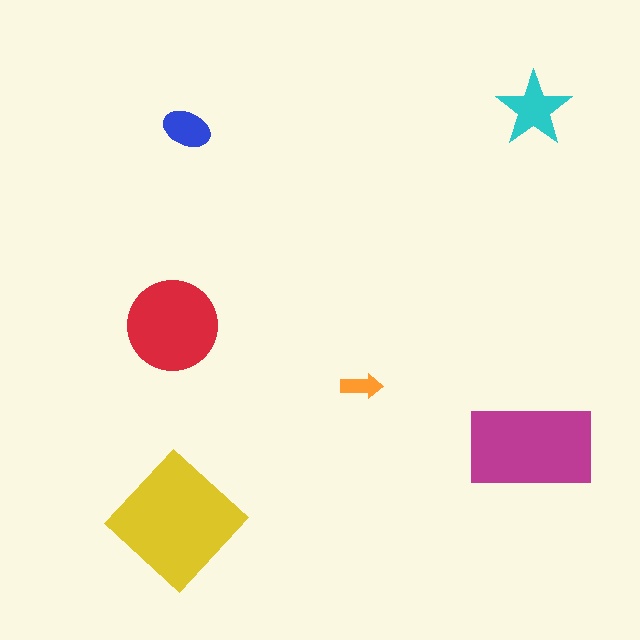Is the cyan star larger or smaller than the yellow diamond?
Smaller.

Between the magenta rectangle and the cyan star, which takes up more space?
The magenta rectangle.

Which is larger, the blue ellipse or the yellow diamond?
The yellow diamond.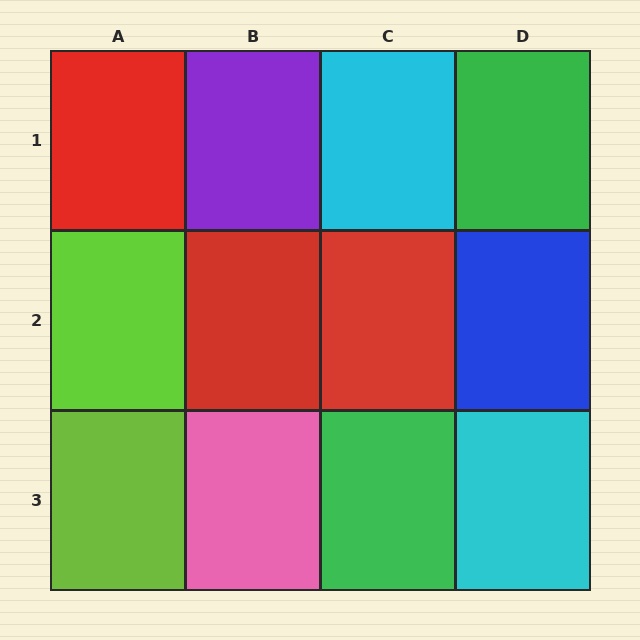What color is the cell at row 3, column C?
Green.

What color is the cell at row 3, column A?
Lime.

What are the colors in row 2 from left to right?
Lime, red, red, blue.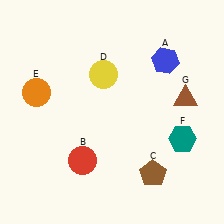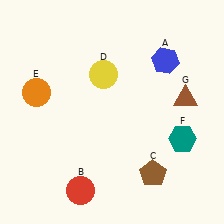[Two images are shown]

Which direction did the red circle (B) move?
The red circle (B) moved down.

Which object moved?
The red circle (B) moved down.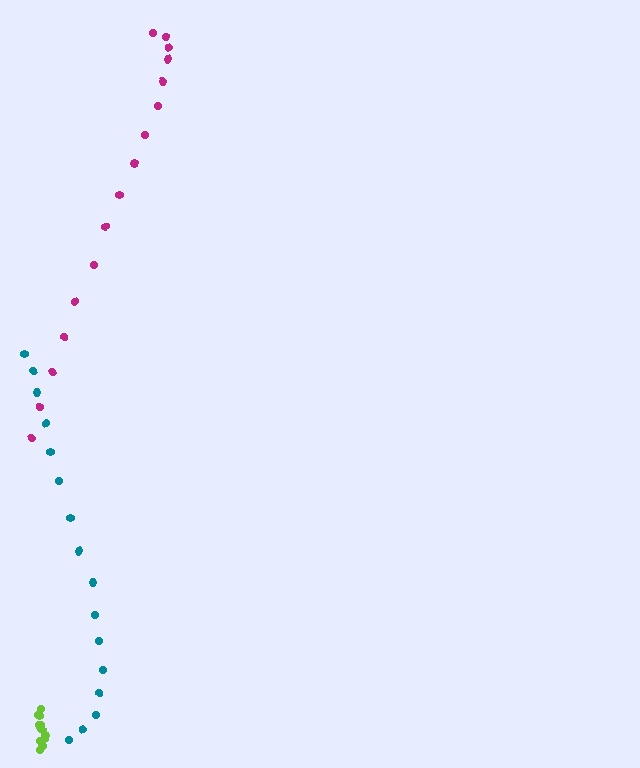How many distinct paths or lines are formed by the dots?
There are 3 distinct paths.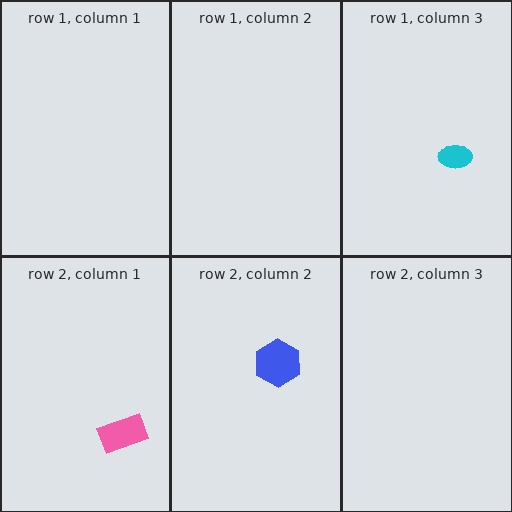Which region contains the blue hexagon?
The row 2, column 2 region.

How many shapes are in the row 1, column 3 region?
1.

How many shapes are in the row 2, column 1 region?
1.